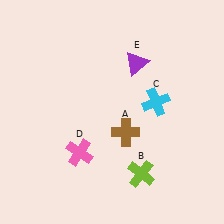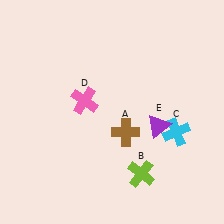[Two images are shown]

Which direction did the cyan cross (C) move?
The cyan cross (C) moved down.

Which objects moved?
The objects that moved are: the cyan cross (C), the pink cross (D), the purple triangle (E).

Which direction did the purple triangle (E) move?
The purple triangle (E) moved down.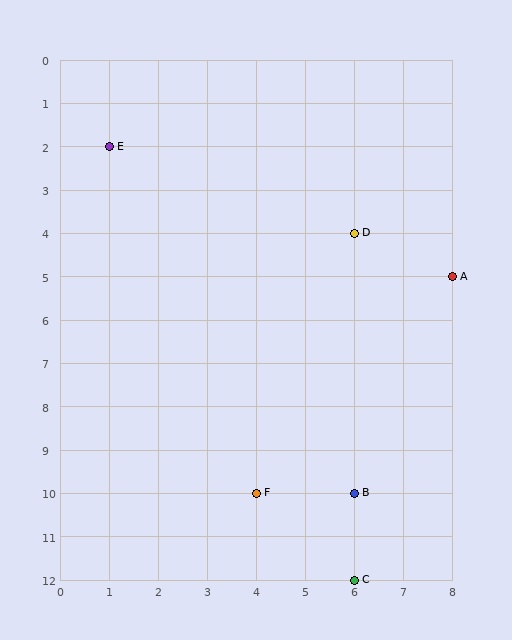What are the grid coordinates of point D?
Point D is at grid coordinates (6, 4).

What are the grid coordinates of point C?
Point C is at grid coordinates (6, 12).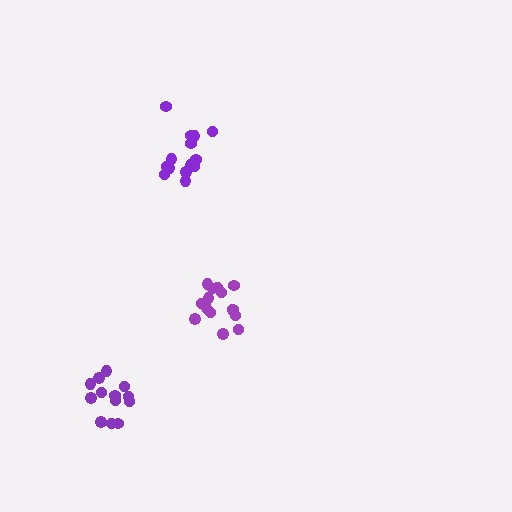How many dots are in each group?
Group 1: 14 dots, Group 2: 15 dots, Group 3: 13 dots (42 total).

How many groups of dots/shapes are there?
There are 3 groups.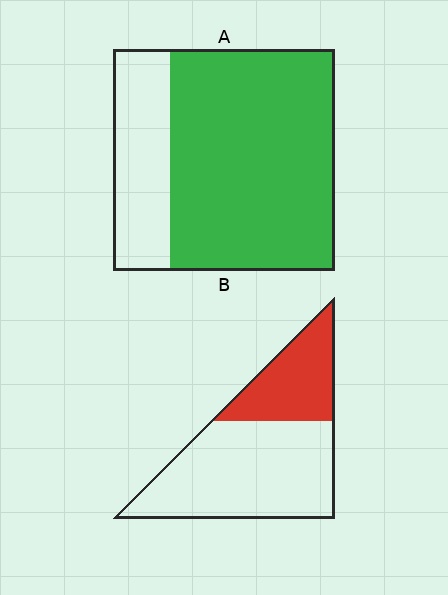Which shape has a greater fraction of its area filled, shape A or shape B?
Shape A.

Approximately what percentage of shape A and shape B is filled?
A is approximately 75% and B is approximately 30%.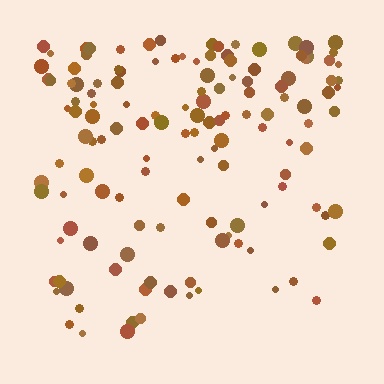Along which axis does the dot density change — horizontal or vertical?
Vertical.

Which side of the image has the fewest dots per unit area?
The bottom.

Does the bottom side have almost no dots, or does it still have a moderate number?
Still a moderate number, just noticeably fewer than the top.